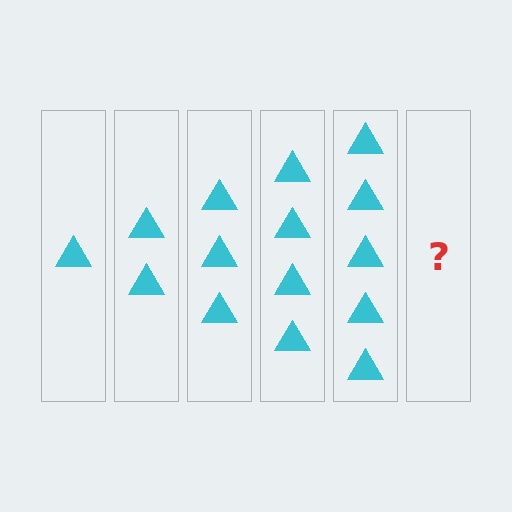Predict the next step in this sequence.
The next step is 6 triangles.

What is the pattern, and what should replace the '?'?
The pattern is that each step adds one more triangle. The '?' should be 6 triangles.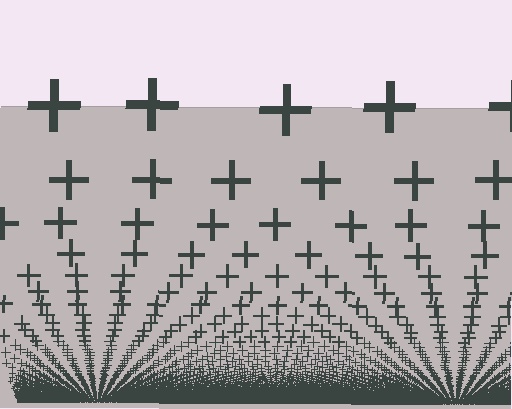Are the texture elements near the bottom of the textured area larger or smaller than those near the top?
Smaller. The gradient is inverted — elements near the bottom are smaller and denser.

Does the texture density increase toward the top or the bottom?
Density increases toward the bottom.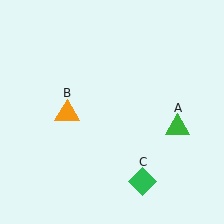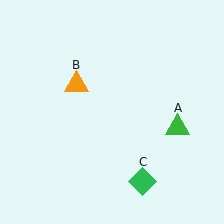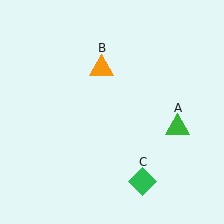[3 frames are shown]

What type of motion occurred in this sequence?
The orange triangle (object B) rotated clockwise around the center of the scene.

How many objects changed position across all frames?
1 object changed position: orange triangle (object B).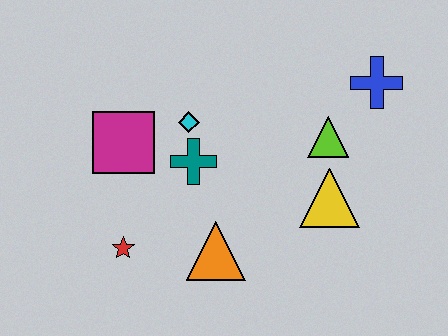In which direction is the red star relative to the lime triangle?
The red star is to the left of the lime triangle.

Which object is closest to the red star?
The orange triangle is closest to the red star.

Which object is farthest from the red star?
The blue cross is farthest from the red star.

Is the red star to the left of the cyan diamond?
Yes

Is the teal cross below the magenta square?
Yes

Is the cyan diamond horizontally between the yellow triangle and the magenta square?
Yes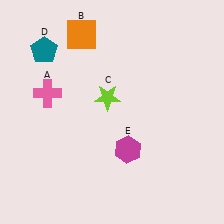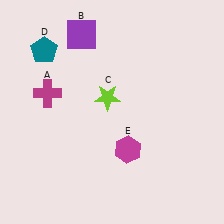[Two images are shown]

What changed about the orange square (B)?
In Image 1, B is orange. In Image 2, it changed to purple.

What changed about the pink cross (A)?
In Image 1, A is pink. In Image 2, it changed to magenta.